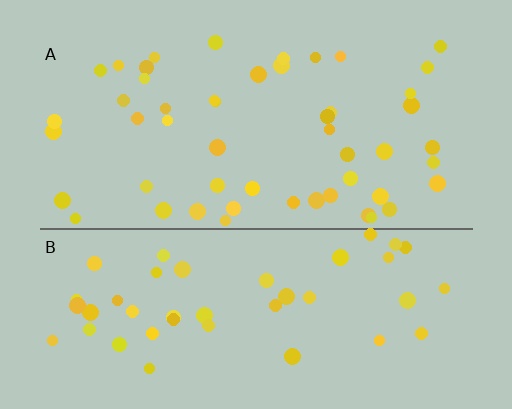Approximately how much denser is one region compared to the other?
Approximately 1.1× — region A over region B.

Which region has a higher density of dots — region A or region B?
A (the top).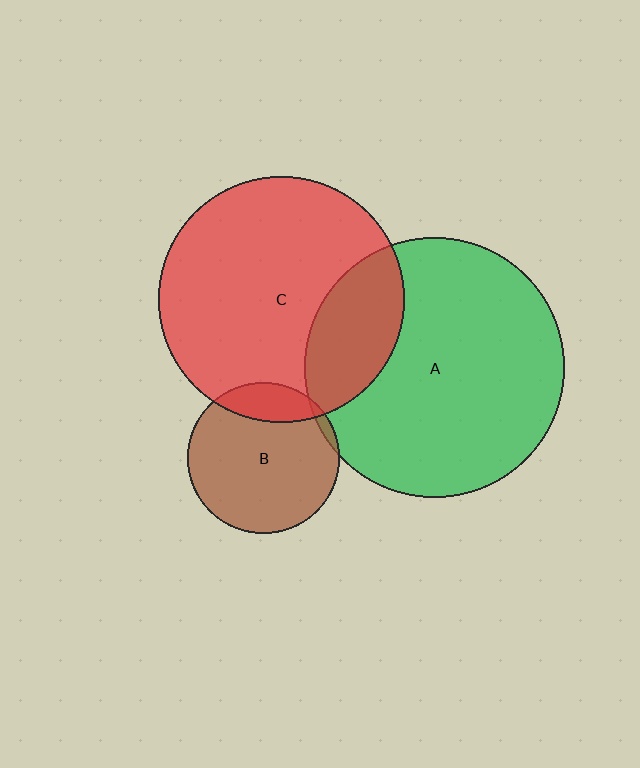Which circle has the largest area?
Circle A (green).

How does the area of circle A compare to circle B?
Approximately 3.0 times.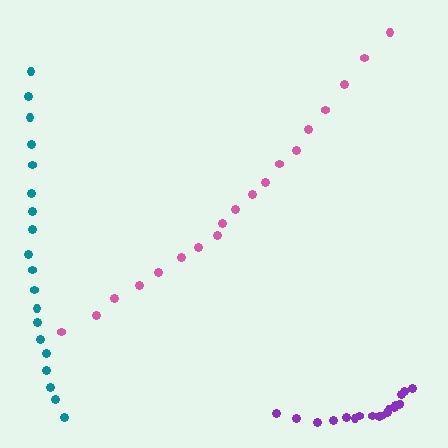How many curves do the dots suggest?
There are 3 distinct paths.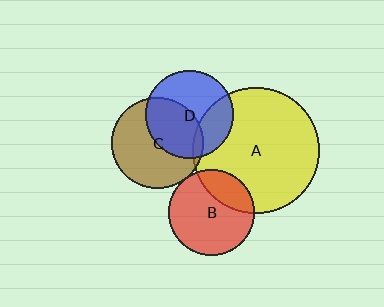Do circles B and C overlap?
Yes.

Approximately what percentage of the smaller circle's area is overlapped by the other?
Approximately 5%.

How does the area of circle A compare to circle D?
Approximately 2.1 times.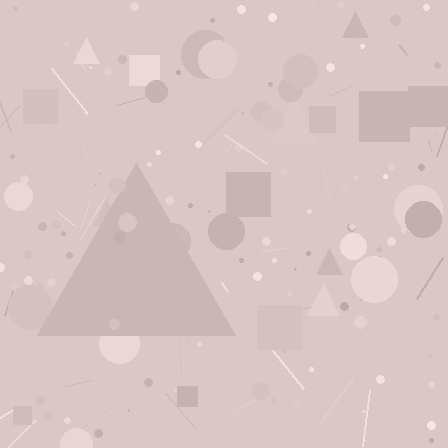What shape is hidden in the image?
A triangle is hidden in the image.